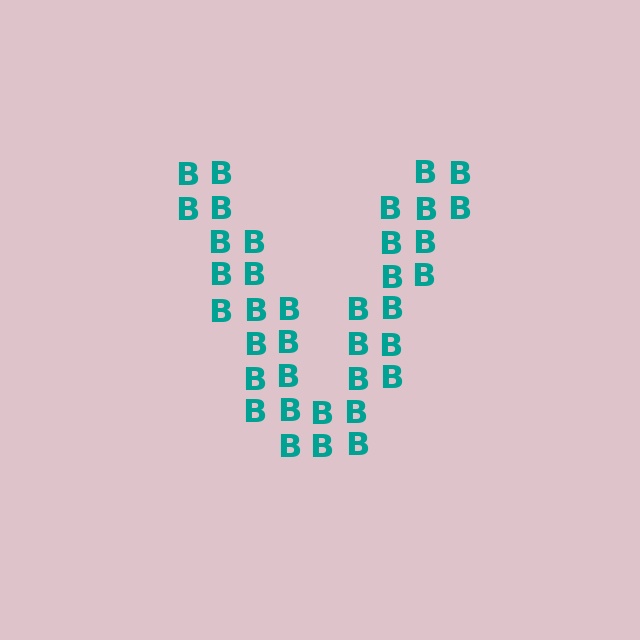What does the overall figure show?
The overall figure shows the letter V.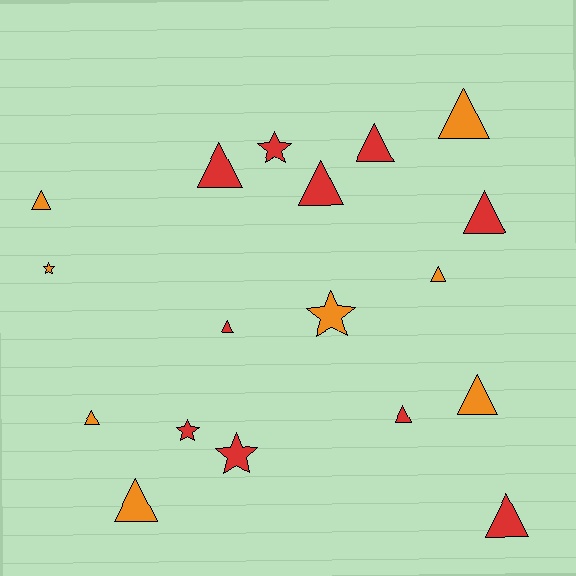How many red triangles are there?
There are 7 red triangles.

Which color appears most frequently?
Red, with 10 objects.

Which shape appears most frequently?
Triangle, with 13 objects.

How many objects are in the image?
There are 18 objects.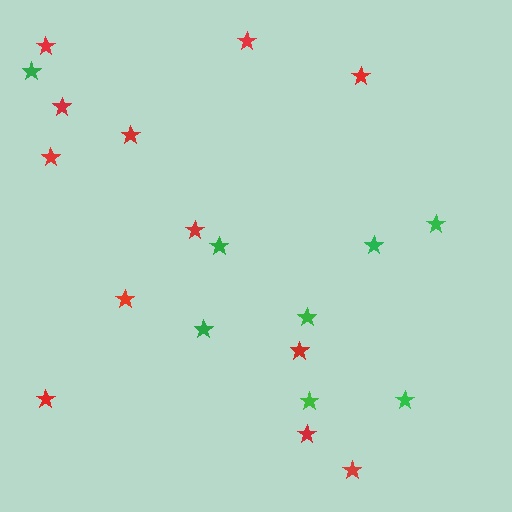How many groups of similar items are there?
There are 2 groups: one group of green stars (8) and one group of red stars (12).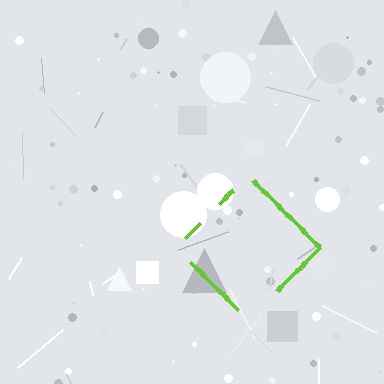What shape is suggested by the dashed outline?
The dashed outline suggests a diamond.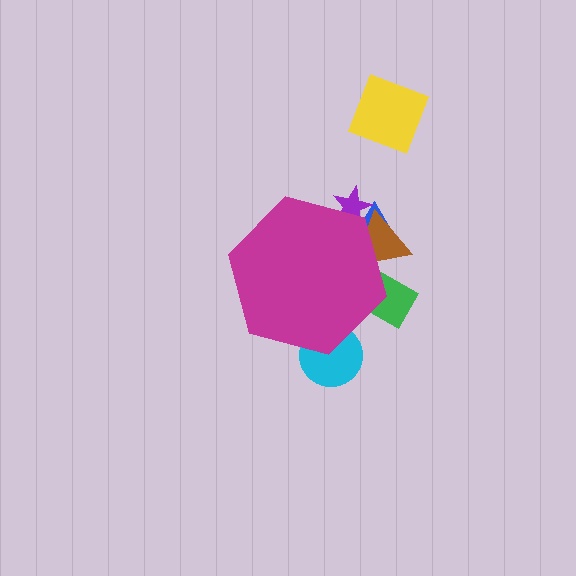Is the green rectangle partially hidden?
Yes, the green rectangle is partially hidden behind the magenta hexagon.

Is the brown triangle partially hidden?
Yes, the brown triangle is partially hidden behind the magenta hexagon.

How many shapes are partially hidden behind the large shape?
5 shapes are partially hidden.